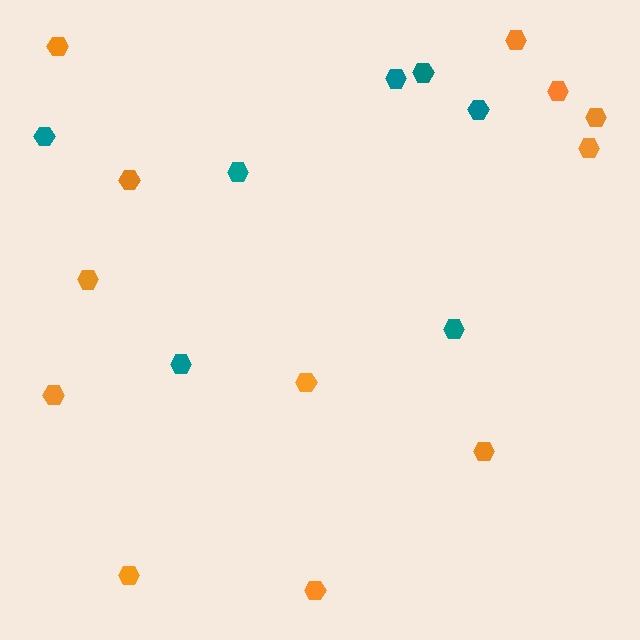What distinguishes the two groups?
There are 2 groups: one group of orange hexagons (12) and one group of teal hexagons (7).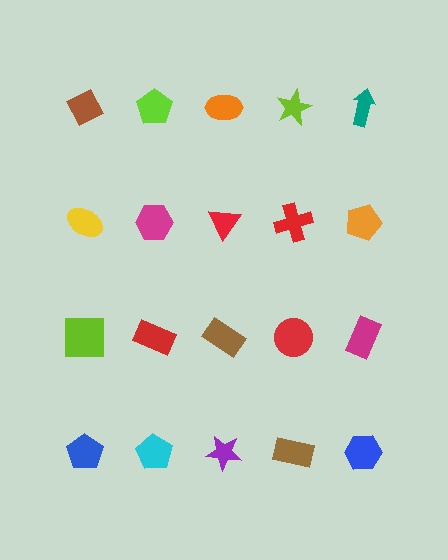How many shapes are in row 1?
5 shapes.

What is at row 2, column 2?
A magenta hexagon.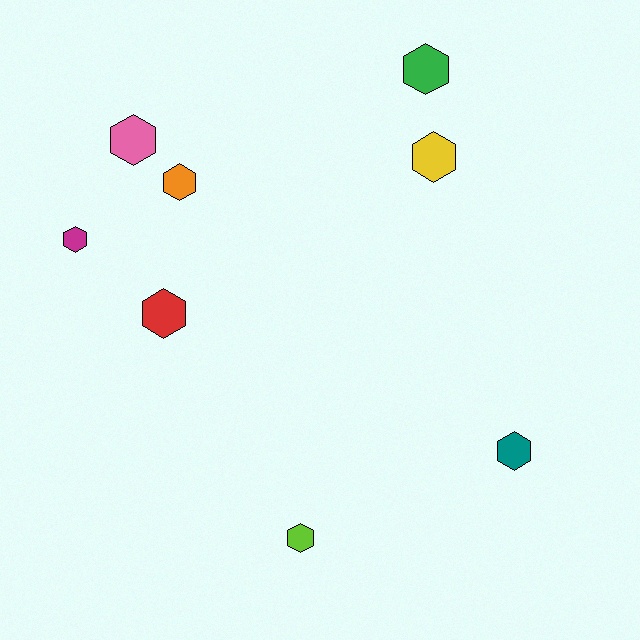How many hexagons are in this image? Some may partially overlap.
There are 8 hexagons.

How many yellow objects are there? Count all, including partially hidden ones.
There is 1 yellow object.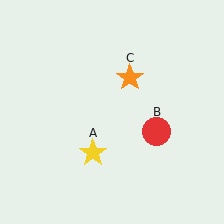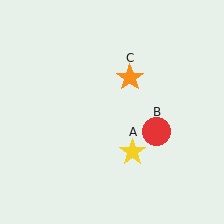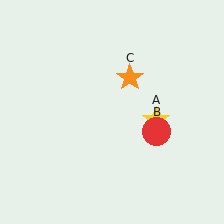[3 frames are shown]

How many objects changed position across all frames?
1 object changed position: yellow star (object A).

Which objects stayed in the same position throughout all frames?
Red circle (object B) and orange star (object C) remained stationary.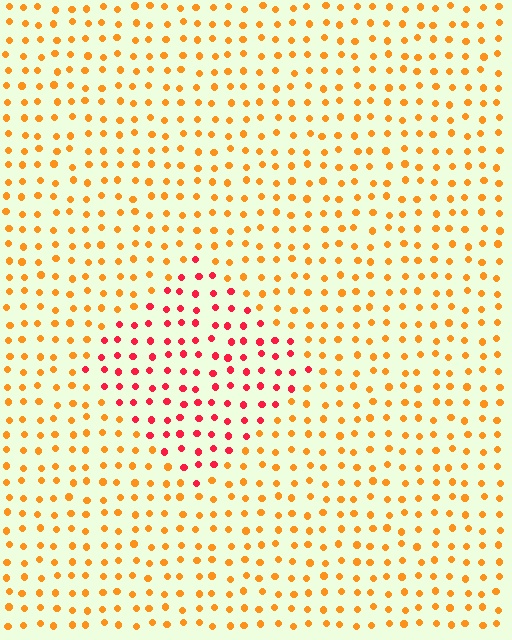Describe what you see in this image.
The image is filled with small orange elements in a uniform arrangement. A diamond-shaped region is visible where the elements are tinted to a slightly different hue, forming a subtle color boundary.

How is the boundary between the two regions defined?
The boundary is defined purely by a slight shift in hue (about 42 degrees). Spacing, size, and orientation are identical on both sides.